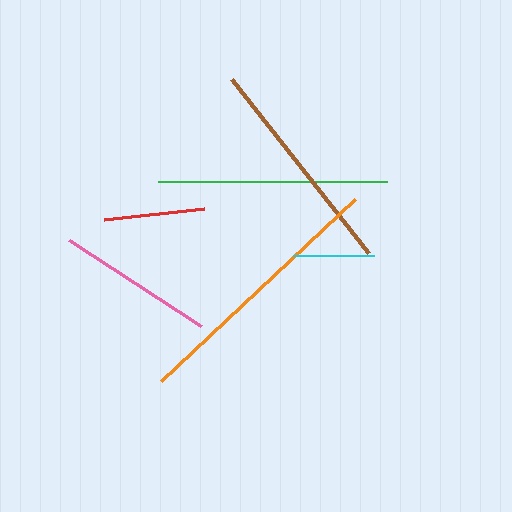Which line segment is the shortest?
The cyan line is the shortest at approximately 81 pixels.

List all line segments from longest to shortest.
From longest to shortest: orange, green, brown, pink, red, cyan.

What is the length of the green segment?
The green segment is approximately 230 pixels long.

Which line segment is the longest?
The orange line is the longest at approximately 266 pixels.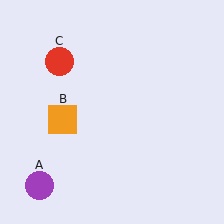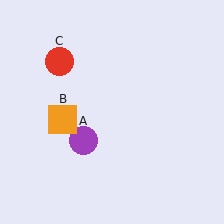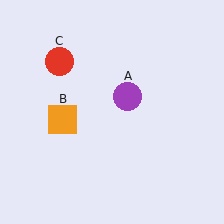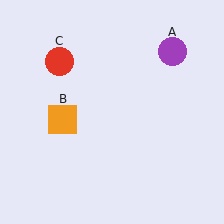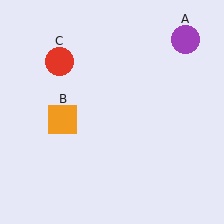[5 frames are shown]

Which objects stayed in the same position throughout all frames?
Orange square (object B) and red circle (object C) remained stationary.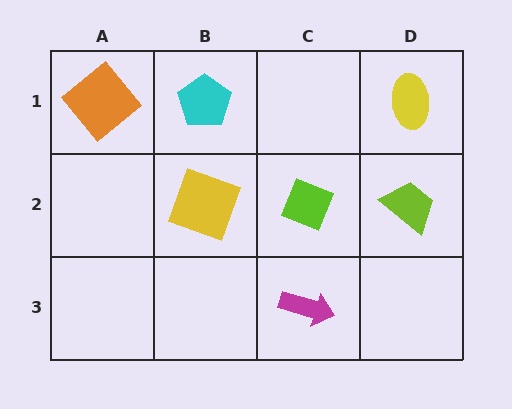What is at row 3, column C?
A magenta arrow.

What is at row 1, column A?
An orange diamond.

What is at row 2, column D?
A lime trapezoid.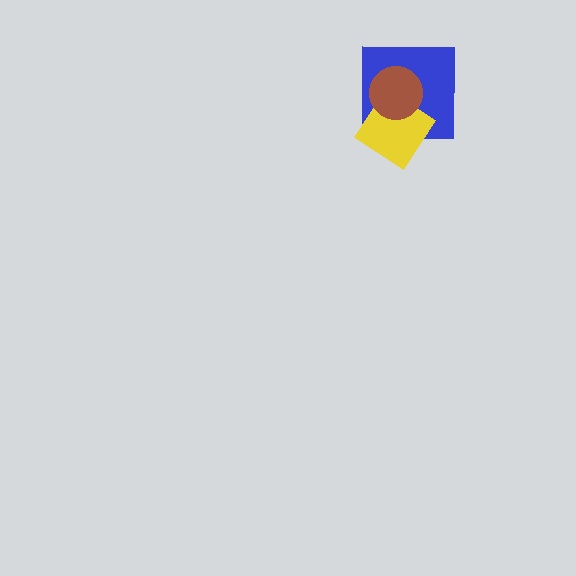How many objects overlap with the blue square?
2 objects overlap with the blue square.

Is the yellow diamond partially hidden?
Yes, it is partially covered by another shape.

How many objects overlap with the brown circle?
2 objects overlap with the brown circle.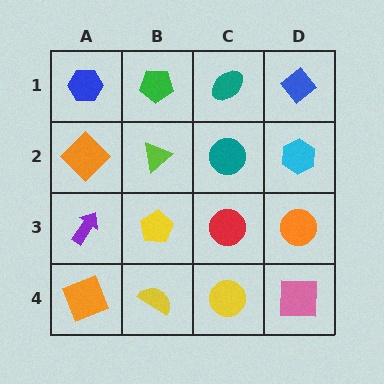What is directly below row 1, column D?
A cyan hexagon.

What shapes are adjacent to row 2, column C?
A teal ellipse (row 1, column C), a red circle (row 3, column C), a lime triangle (row 2, column B), a cyan hexagon (row 2, column D).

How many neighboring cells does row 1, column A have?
2.